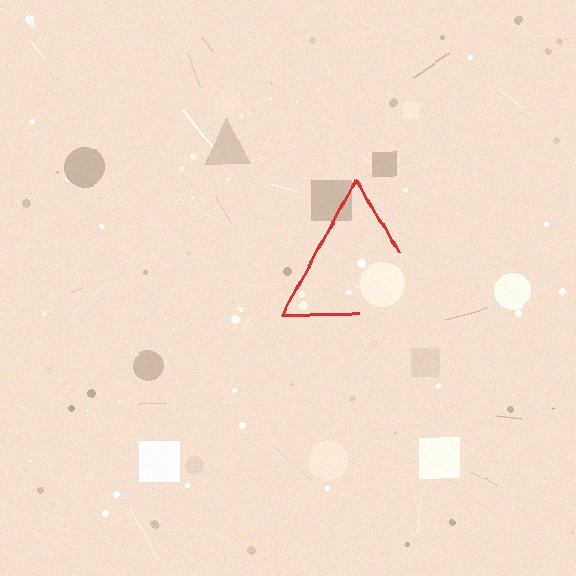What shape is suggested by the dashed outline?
The dashed outline suggests a triangle.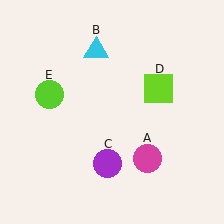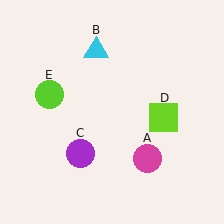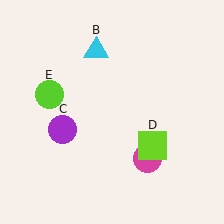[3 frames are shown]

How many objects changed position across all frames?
2 objects changed position: purple circle (object C), lime square (object D).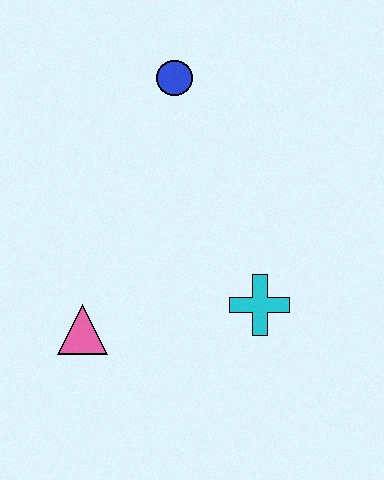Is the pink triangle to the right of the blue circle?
No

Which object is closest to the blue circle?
The cyan cross is closest to the blue circle.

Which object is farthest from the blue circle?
The pink triangle is farthest from the blue circle.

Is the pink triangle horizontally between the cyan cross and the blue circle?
No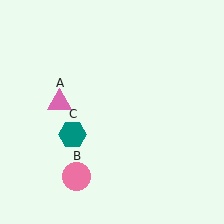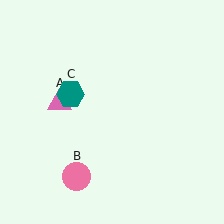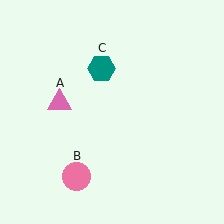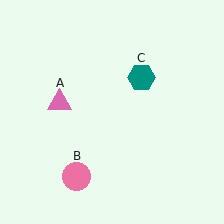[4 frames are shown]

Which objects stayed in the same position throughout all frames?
Pink triangle (object A) and pink circle (object B) remained stationary.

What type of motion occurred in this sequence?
The teal hexagon (object C) rotated clockwise around the center of the scene.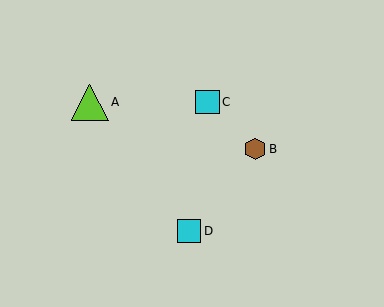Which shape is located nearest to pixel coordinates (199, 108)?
The cyan square (labeled C) at (208, 102) is nearest to that location.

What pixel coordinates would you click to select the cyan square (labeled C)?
Click at (208, 102) to select the cyan square C.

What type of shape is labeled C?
Shape C is a cyan square.